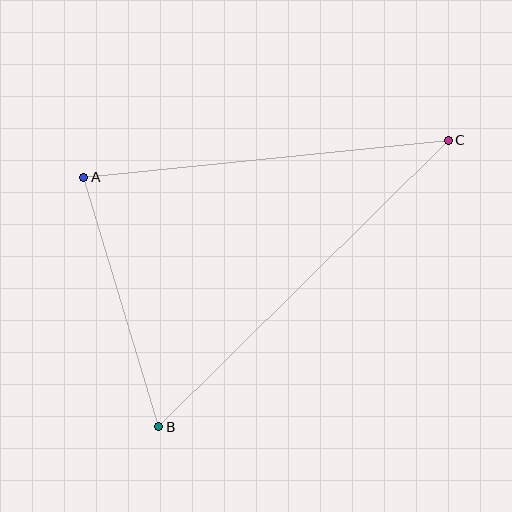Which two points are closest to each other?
Points A and B are closest to each other.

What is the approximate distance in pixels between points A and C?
The distance between A and C is approximately 366 pixels.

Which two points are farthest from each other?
Points B and C are farthest from each other.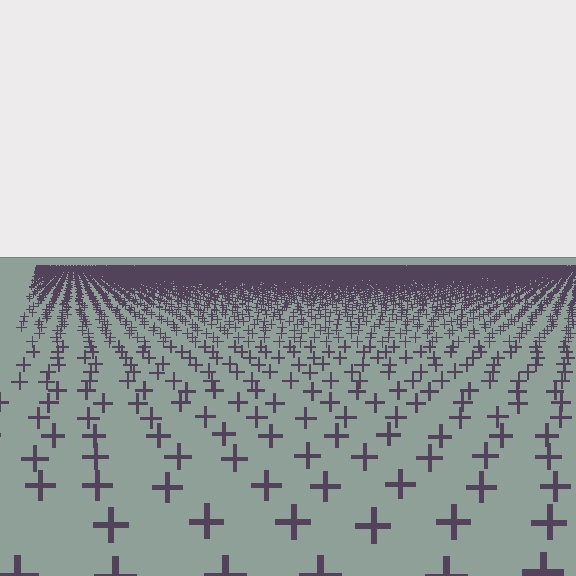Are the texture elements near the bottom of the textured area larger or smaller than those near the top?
Larger. Near the bottom, elements are closer to the viewer and appear at a bigger on-screen size.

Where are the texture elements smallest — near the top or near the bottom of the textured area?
Near the top.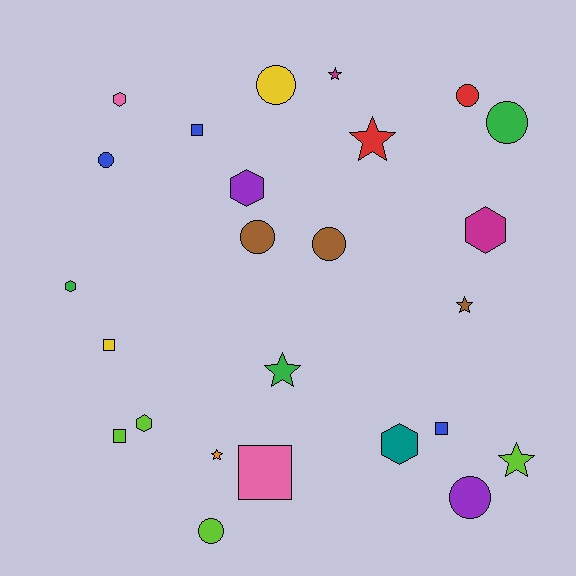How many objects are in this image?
There are 25 objects.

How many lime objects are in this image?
There are 4 lime objects.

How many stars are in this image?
There are 6 stars.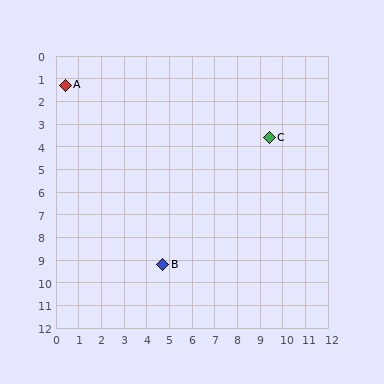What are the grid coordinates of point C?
Point C is at approximately (9.4, 3.6).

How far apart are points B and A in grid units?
Points B and A are about 9.0 grid units apart.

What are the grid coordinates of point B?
Point B is at approximately (4.7, 9.2).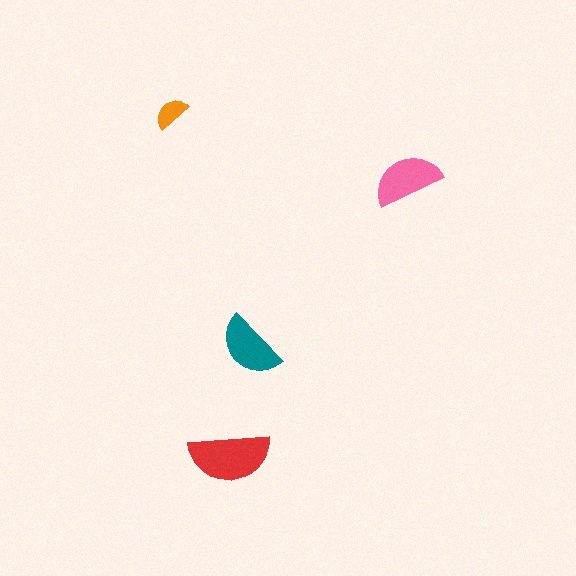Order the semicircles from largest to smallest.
the red one, the pink one, the teal one, the orange one.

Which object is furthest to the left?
The orange semicircle is leftmost.